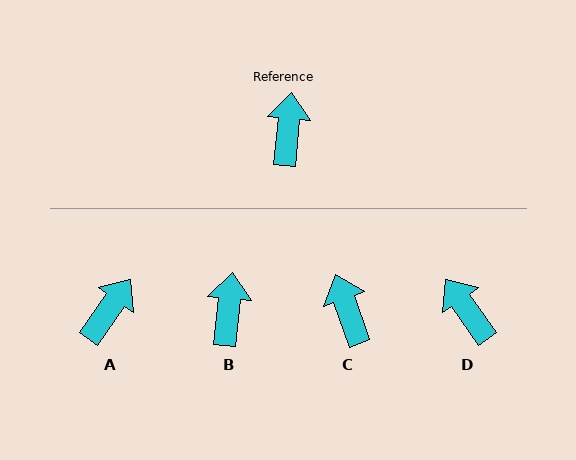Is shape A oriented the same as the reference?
No, it is off by about 30 degrees.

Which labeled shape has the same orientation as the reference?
B.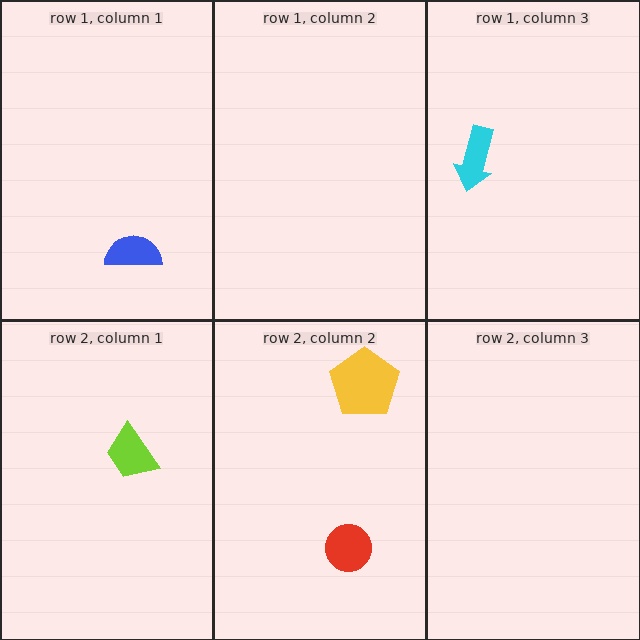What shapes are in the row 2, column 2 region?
The red circle, the yellow pentagon.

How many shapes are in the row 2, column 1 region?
1.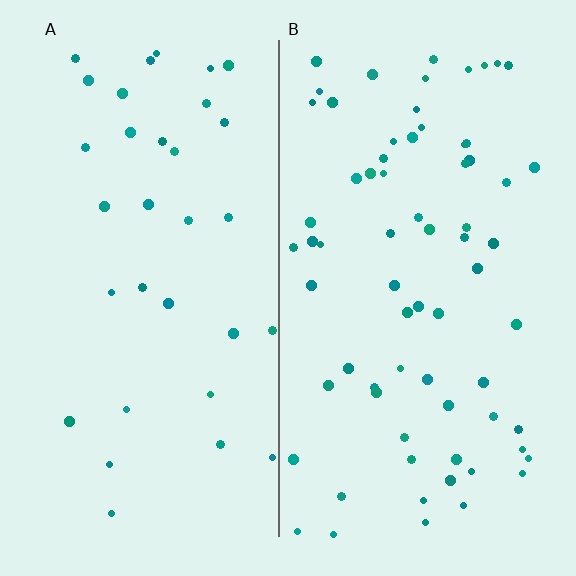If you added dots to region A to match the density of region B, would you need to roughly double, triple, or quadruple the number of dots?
Approximately double.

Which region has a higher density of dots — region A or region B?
B (the right).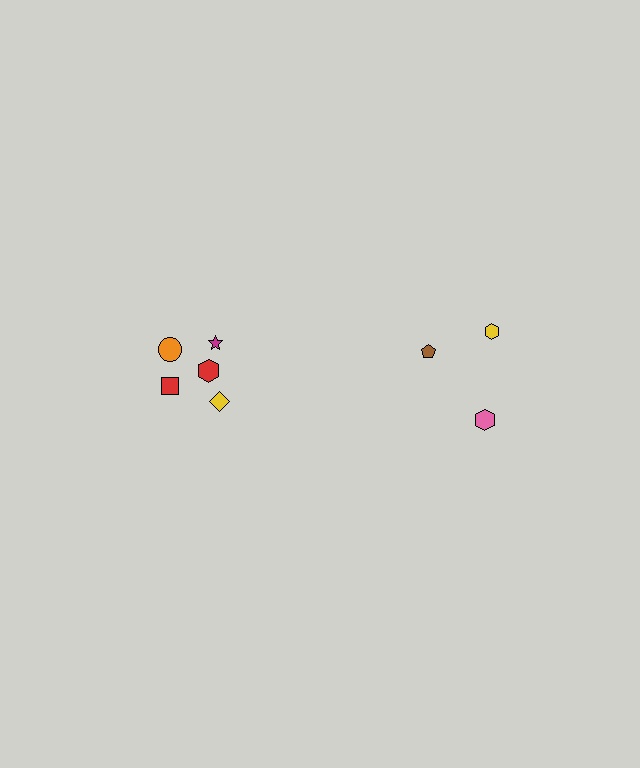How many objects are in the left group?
There are 5 objects.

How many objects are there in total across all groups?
There are 8 objects.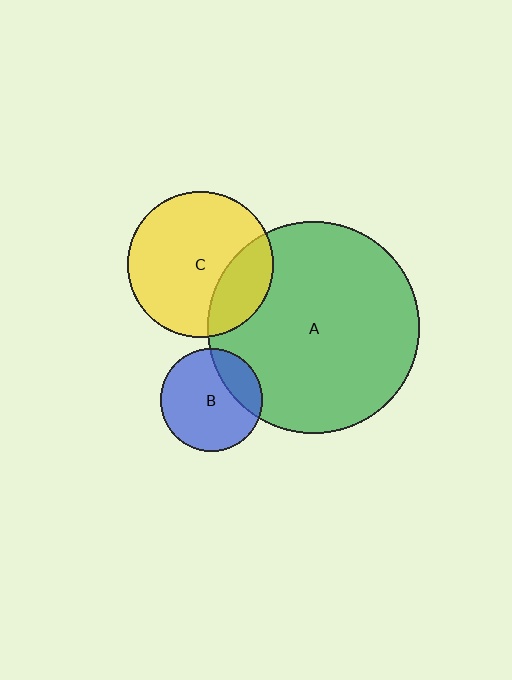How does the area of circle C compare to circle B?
Approximately 2.0 times.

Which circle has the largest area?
Circle A (green).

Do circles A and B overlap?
Yes.